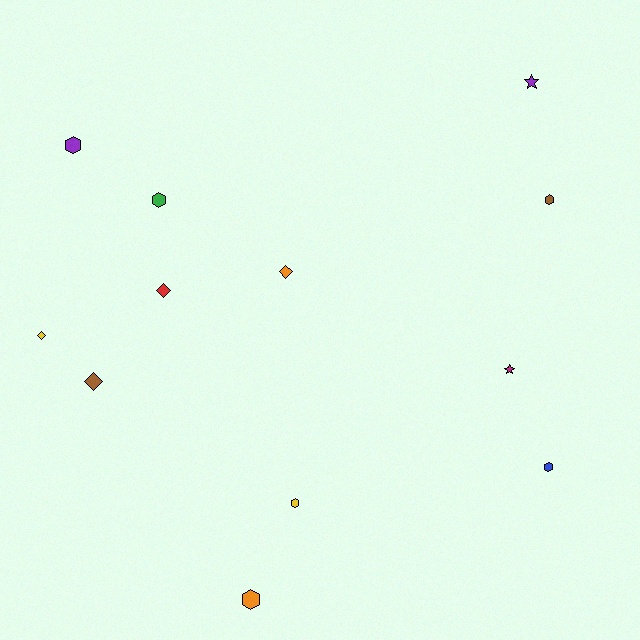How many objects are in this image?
There are 12 objects.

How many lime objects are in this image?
There are no lime objects.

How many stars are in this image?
There are 2 stars.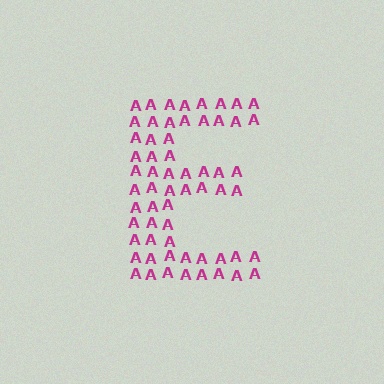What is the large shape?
The large shape is the letter E.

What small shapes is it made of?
It is made of small letter A's.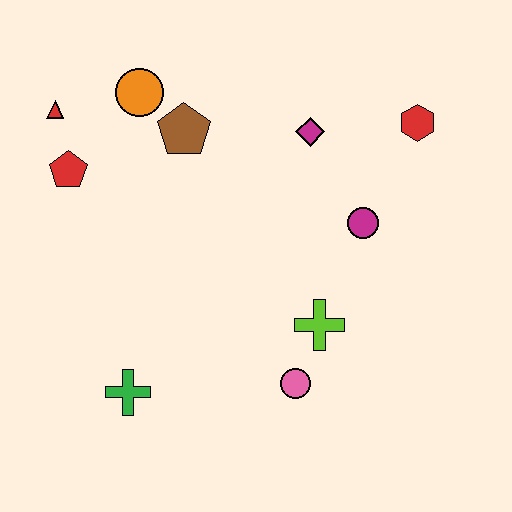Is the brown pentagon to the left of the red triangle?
No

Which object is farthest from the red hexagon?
The green cross is farthest from the red hexagon.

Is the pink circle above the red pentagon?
No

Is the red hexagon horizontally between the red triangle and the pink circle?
No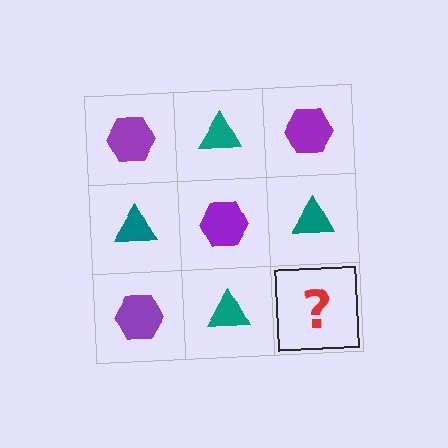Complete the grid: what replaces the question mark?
The question mark should be replaced with a purple hexagon.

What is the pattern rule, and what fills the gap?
The rule is that it alternates purple hexagon and teal triangle in a checkerboard pattern. The gap should be filled with a purple hexagon.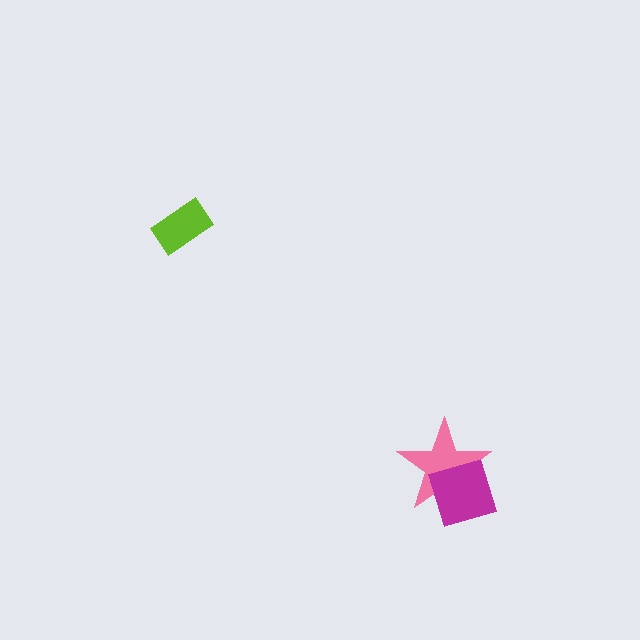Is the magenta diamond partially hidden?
No, no other shape covers it.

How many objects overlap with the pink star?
1 object overlaps with the pink star.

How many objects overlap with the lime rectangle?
0 objects overlap with the lime rectangle.